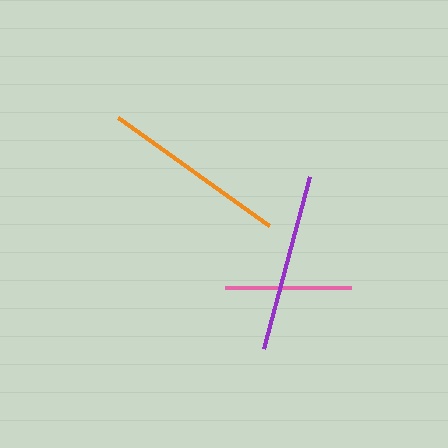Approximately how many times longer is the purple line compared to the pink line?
The purple line is approximately 1.4 times the length of the pink line.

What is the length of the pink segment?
The pink segment is approximately 126 pixels long.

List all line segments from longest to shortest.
From longest to shortest: orange, purple, pink.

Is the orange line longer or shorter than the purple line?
The orange line is longer than the purple line.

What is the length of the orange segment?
The orange segment is approximately 186 pixels long.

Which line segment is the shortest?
The pink line is the shortest at approximately 126 pixels.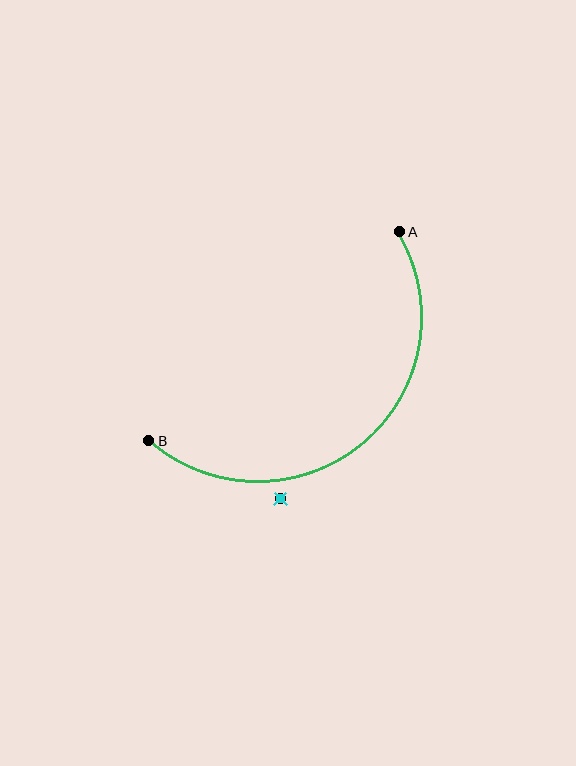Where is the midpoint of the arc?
The arc midpoint is the point on the curve farthest from the straight line joining A and B. It sits below and to the right of that line.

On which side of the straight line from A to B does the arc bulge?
The arc bulges below and to the right of the straight line connecting A and B.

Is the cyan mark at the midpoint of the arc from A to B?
No — the cyan mark does not lie on the arc at all. It sits slightly outside the curve.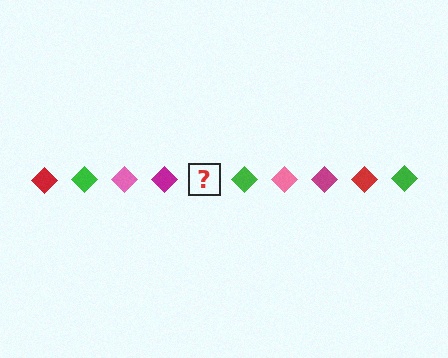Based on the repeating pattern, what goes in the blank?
The blank should be a red diamond.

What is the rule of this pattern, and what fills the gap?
The rule is that the pattern cycles through red, green, pink, magenta diamonds. The gap should be filled with a red diamond.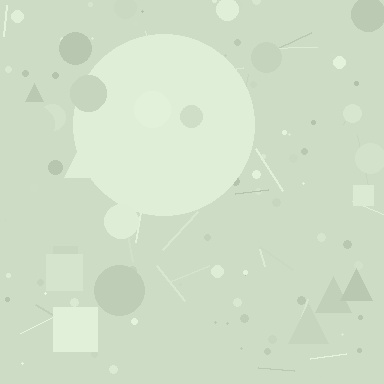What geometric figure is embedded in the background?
A circle is embedded in the background.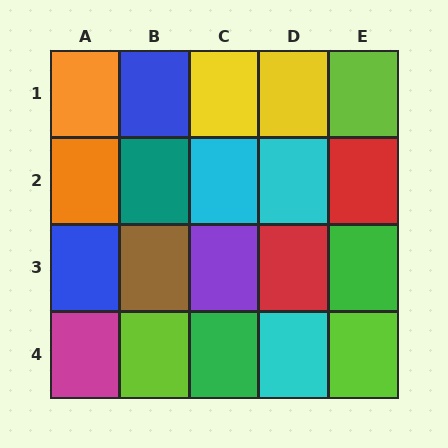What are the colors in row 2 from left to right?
Orange, teal, cyan, cyan, red.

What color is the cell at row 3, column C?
Purple.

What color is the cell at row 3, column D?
Red.